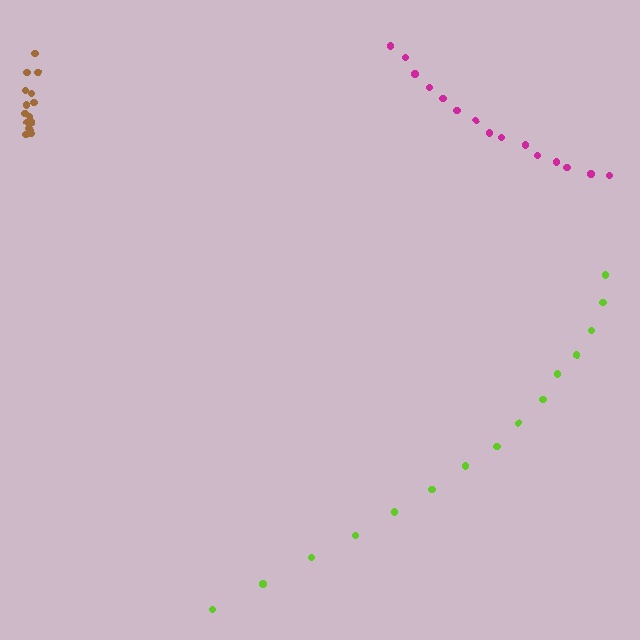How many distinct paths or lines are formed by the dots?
There are 3 distinct paths.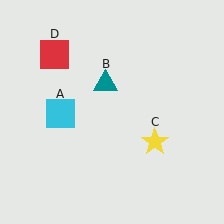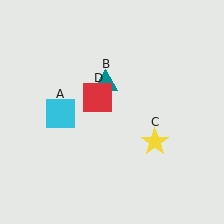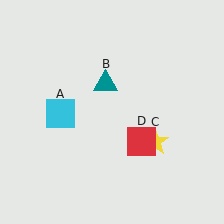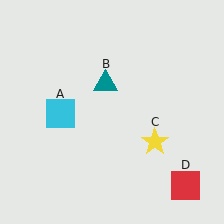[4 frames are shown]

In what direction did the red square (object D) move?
The red square (object D) moved down and to the right.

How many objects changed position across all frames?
1 object changed position: red square (object D).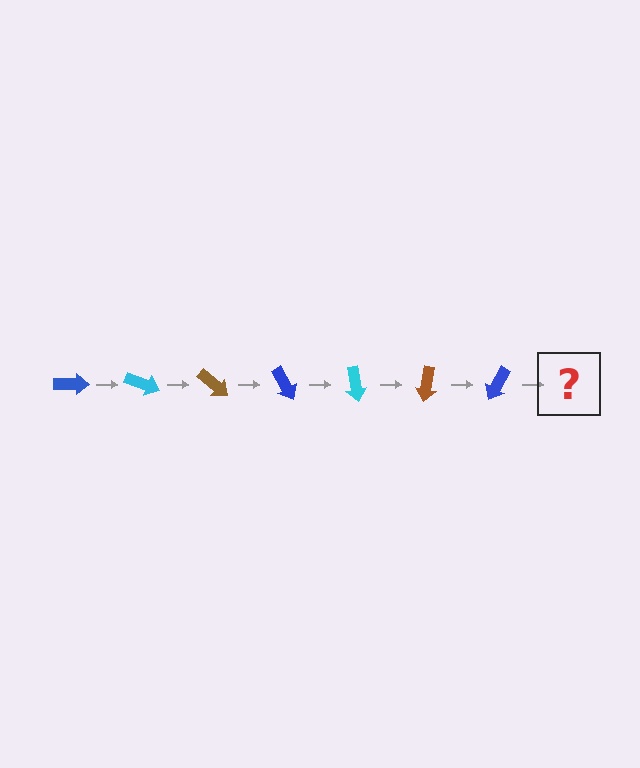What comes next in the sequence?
The next element should be a cyan arrow, rotated 140 degrees from the start.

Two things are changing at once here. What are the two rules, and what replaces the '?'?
The two rules are that it rotates 20 degrees each step and the color cycles through blue, cyan, and brown. The '?' should be a cyan arrow, rotated 140 degrees from the start.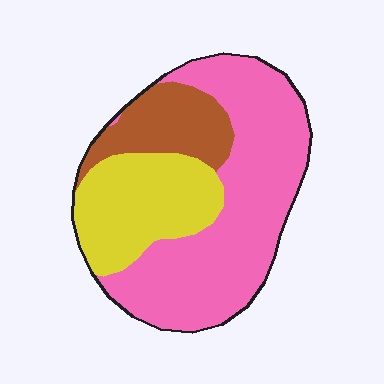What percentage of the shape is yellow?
Yellow takes up about one quarter (1/4) of the shape.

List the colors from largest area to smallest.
From largest to smallest: pink, yellow, brown.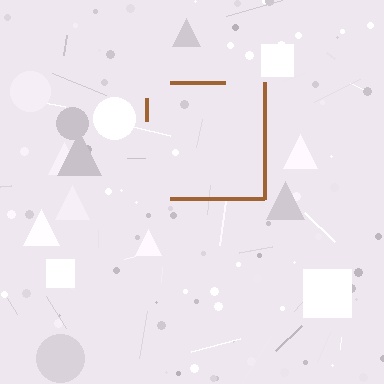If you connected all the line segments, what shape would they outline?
They would outline a square.